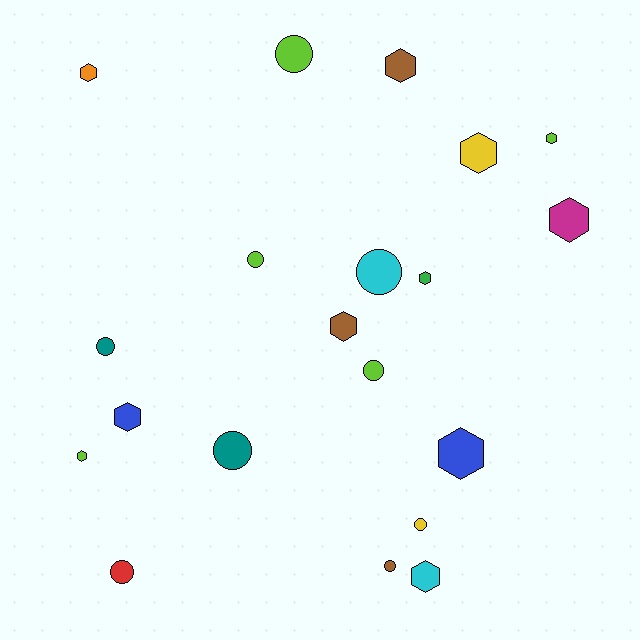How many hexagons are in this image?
There are 11 hexagons.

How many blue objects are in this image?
There are 2 blue objects.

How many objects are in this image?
There are 20 objects.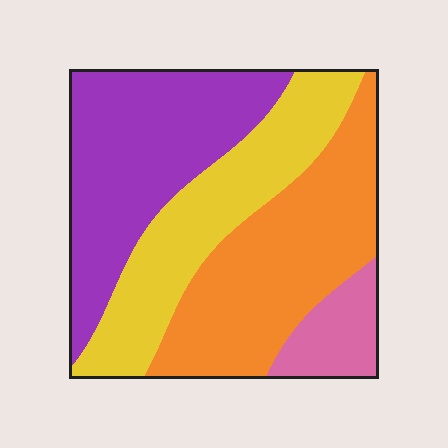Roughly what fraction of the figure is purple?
Purple takes up about one third (1/3) of the figure.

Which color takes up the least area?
Pink, at roughly 10%.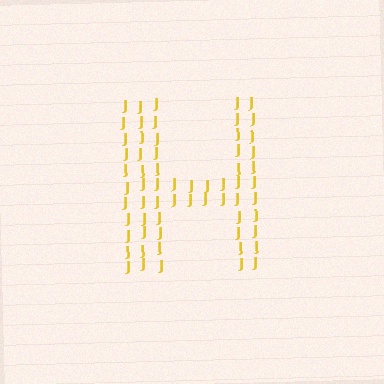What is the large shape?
The large shape is the letter H.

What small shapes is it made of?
It is made of small letter J's.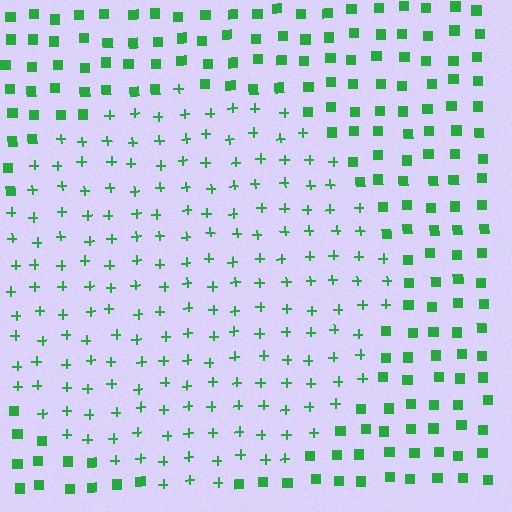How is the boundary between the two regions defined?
The boundary is defined by a change in element shape: plus signs inside vs. squares outside. All elements share the same color and spacing.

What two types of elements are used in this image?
The image uses plus signs inside the circle region and squares outside it.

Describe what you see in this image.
The image is filled with small green elements arranged in a uniform grid. A circle-shaped region contains plus signs, while the surrounding area contains squares. The boundary is defined purely by the change in element shape.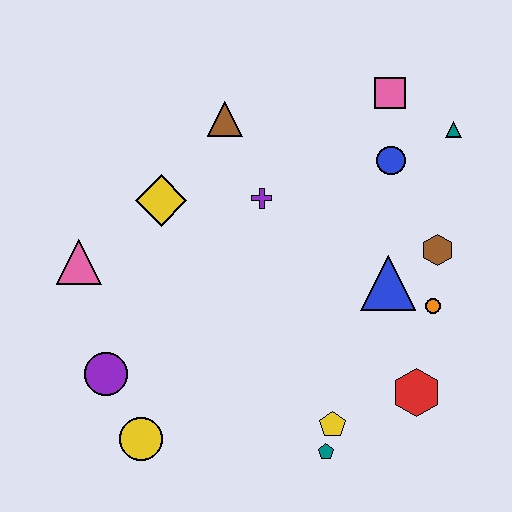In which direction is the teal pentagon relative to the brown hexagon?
The teal pentagon is below the brown hexagon.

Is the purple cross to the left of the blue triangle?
Yes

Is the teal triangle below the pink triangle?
No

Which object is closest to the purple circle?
The yellow circle is closest to the purple circle.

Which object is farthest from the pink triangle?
The teal triangle is farthest from the pink triangle.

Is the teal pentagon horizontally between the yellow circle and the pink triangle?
No